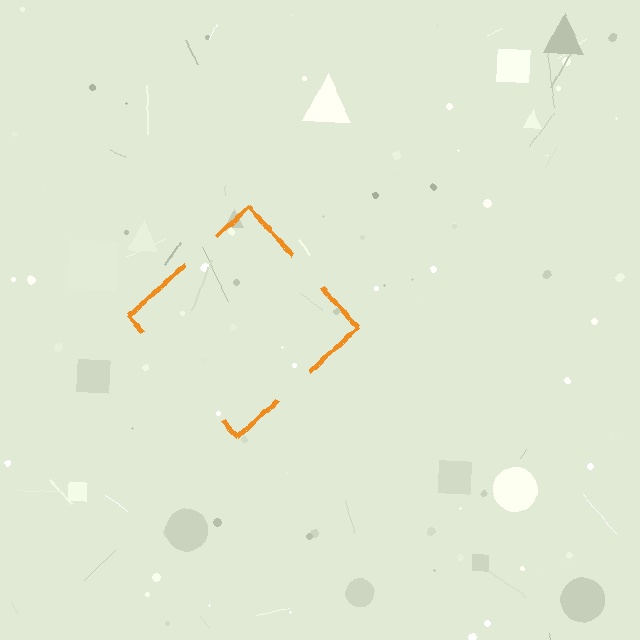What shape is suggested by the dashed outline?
The dashed outline suggests a diamond.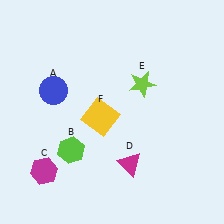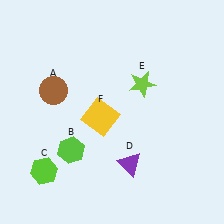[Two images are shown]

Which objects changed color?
A changed from blue to brown. C changed from magenta to lime. D changed from magenta to purple.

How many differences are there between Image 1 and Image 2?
There are 3 differences between the two images.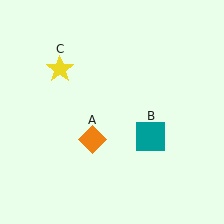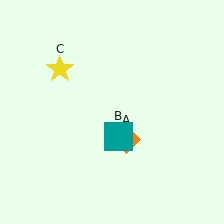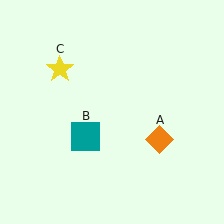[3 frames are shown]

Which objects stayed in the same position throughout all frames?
Yellow star (object C) remained stationary.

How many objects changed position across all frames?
2 objects changed position: orange diamond (object A), teal square (object B).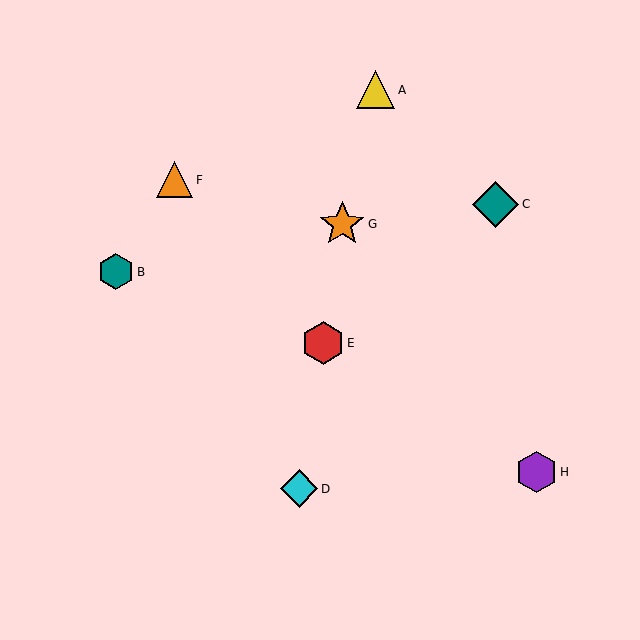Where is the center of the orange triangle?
The center of the orange triangle is at (174, 180).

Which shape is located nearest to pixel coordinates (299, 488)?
The cyan diamond (labeled D) at (299, 489) is nearest to that location.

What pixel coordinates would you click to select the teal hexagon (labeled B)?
Click at (116, 272) to select the teal hexagon B.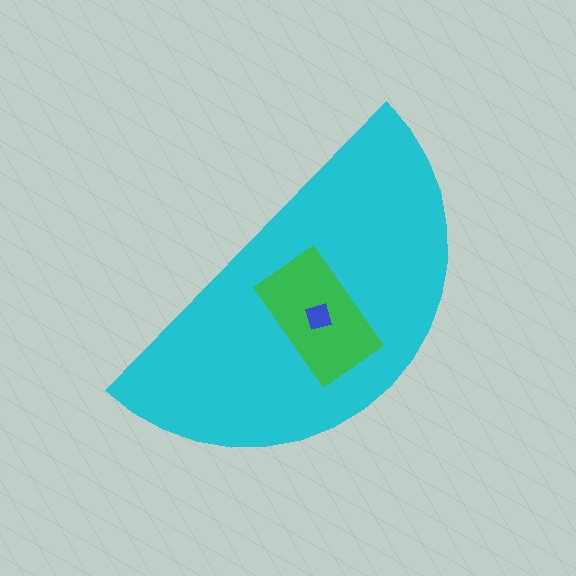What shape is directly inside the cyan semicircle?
The green rectangle.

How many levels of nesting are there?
3.